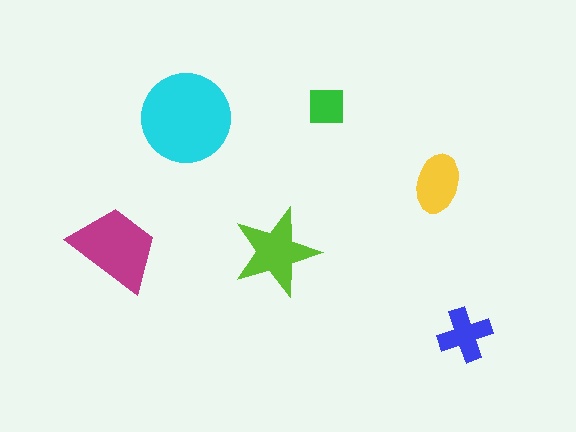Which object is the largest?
The cyan circle.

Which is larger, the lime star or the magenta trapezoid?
The magenta trapezoid.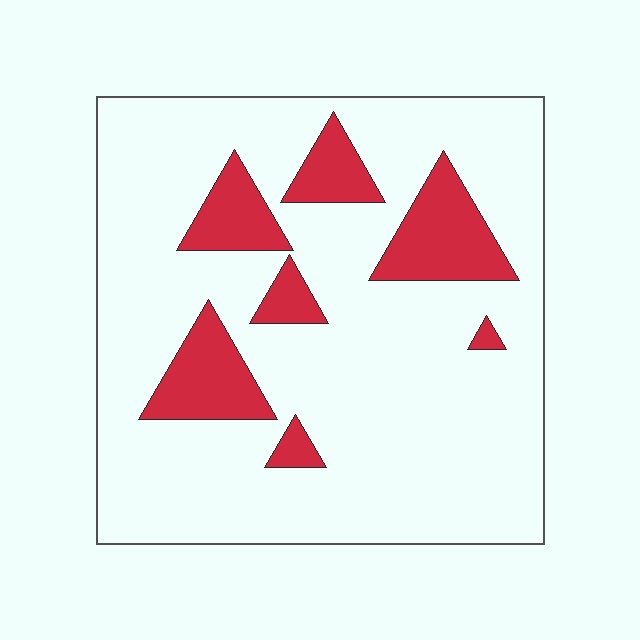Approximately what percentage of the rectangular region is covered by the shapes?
Approximately 15%.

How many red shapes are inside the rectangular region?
7.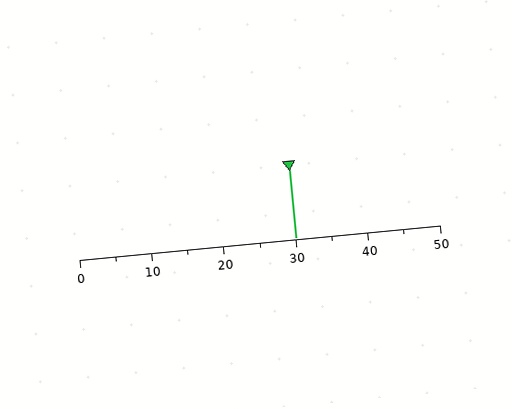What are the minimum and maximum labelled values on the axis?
The axis runs from 0 to 50.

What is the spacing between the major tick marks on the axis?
The major ticks are spaced 10 apart.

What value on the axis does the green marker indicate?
The marker indicates approximately 30.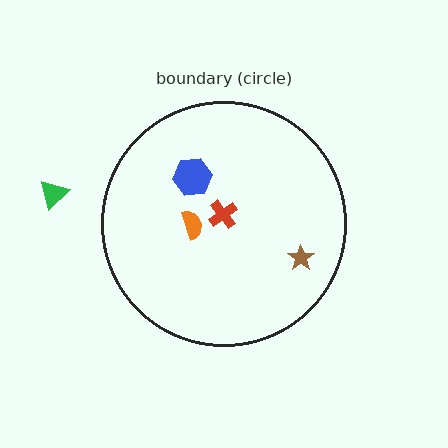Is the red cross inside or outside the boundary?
Inside.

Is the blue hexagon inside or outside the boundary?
Inside.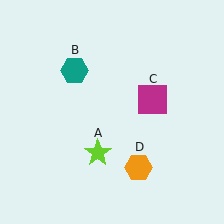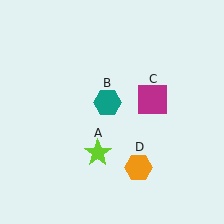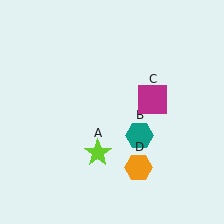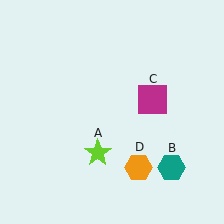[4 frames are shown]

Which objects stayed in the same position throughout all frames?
Lime star (object A) and magenta square (object C) and orange hexagon (object D) remained stationary.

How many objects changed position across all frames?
1 object changed position: teal hexagon (object B).